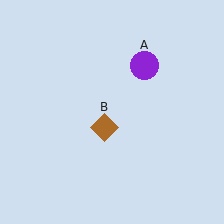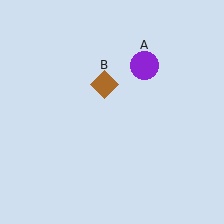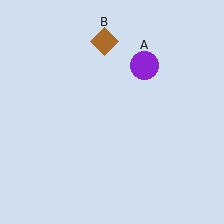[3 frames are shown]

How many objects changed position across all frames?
1 object changed position: brown diamond (object B).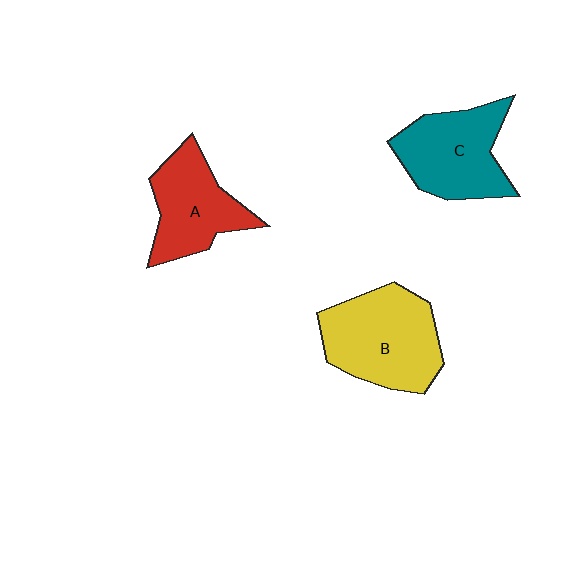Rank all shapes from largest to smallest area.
From largest to smallest: B (yellow), C (teal), A (red).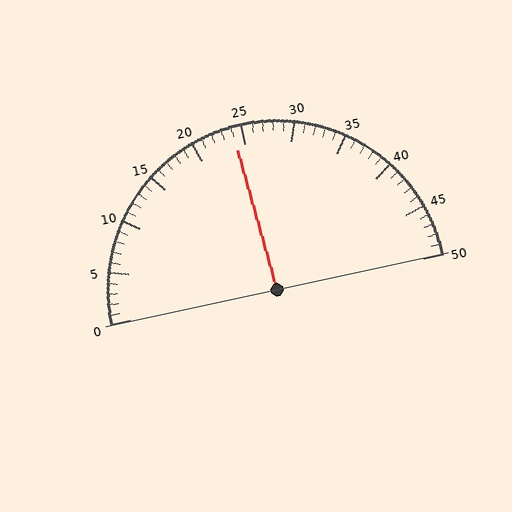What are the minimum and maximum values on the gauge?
The gauge ranges from 0 to 50.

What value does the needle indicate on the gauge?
The needle indicates approximately 24.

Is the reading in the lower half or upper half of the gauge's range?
The reading is in the lower half of the range (0 to 50).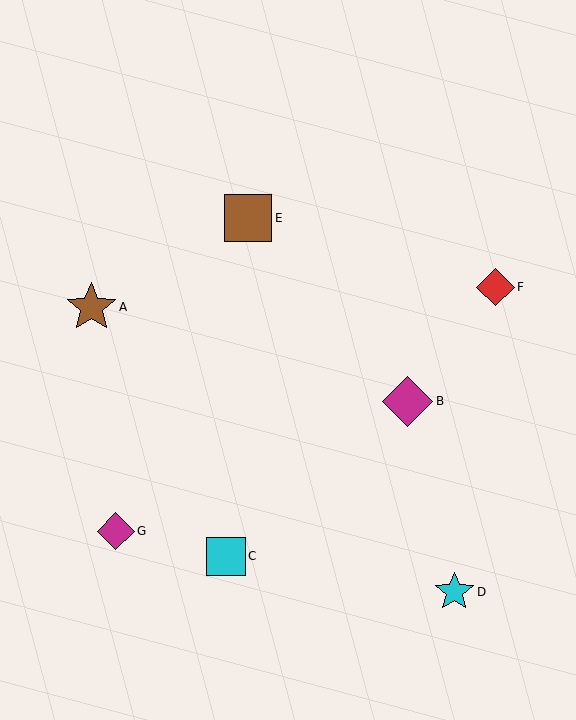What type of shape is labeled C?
Shape C is a cyan square.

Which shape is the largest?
The magenta diamond (labeled B) is the largest.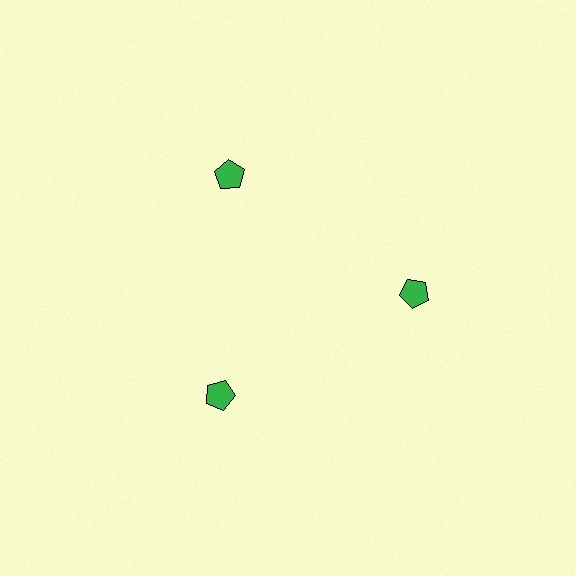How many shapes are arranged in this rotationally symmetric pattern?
There are 3 shapes, arranged in 3 groups of 1.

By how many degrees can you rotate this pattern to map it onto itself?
The pattern maps onto itself every 120 degrees of rotation.